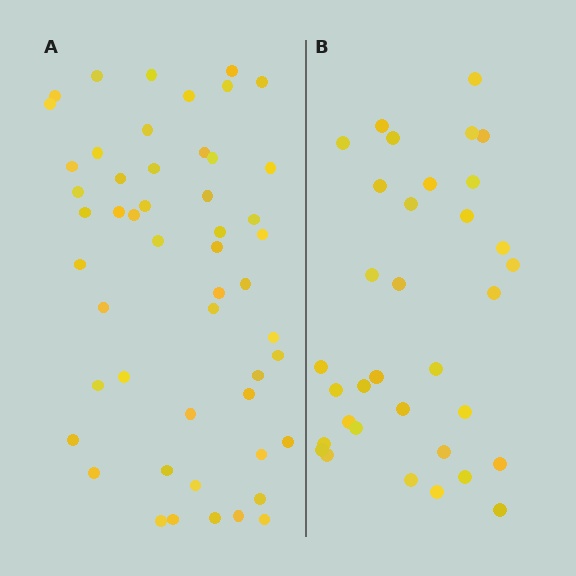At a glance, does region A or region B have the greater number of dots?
Region A (the left region) has more dots.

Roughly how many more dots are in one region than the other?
Region A has approximately 15 more dots than region B.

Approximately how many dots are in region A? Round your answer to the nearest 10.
About 50 dots. (The exact count is 51, which rounds to 50.)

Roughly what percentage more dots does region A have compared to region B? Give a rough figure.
About 50% more.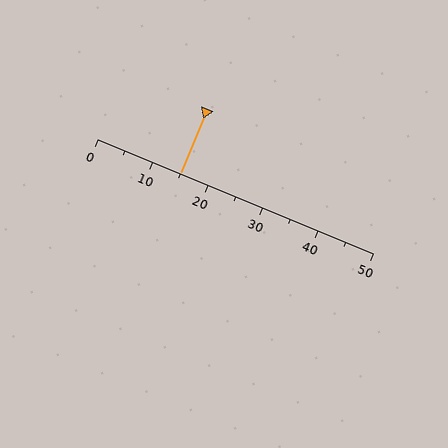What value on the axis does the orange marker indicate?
The marker indicates approximately 15.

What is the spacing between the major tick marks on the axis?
The major ticks are spaced 10 apart.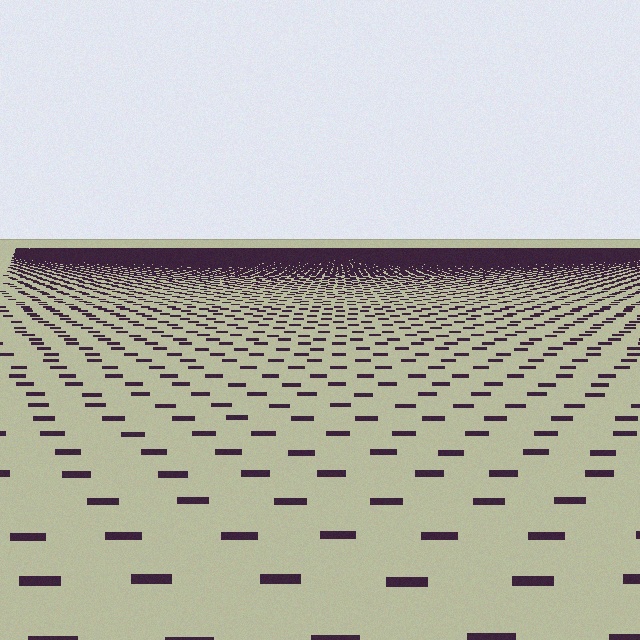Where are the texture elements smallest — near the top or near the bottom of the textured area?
Near the top.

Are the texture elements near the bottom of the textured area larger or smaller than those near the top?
Larger. Near the bottom, elements are closer to the viewer and appear at a bigger on-screen size.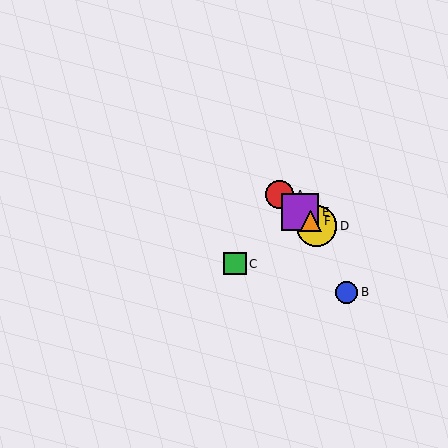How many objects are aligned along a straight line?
4 objects (A, D, E, F) are aligned along a straight line.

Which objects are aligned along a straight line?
Objects A, D, E, F are aligned along a straight line.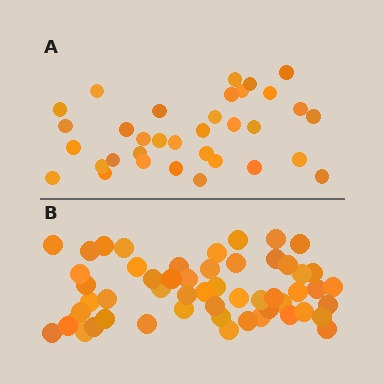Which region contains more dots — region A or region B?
Region B (the bottom region) has more dots.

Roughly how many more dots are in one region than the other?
Region B has approximately 20 more dots than region A.